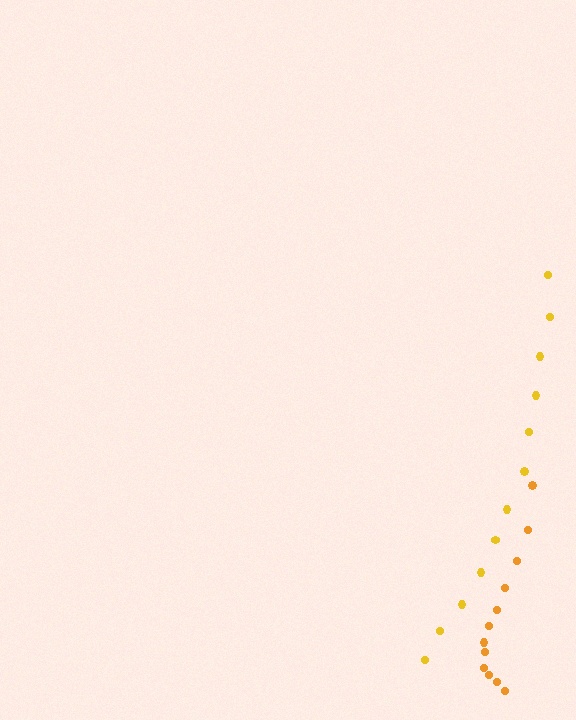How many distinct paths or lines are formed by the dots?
There are 2 distinct paths.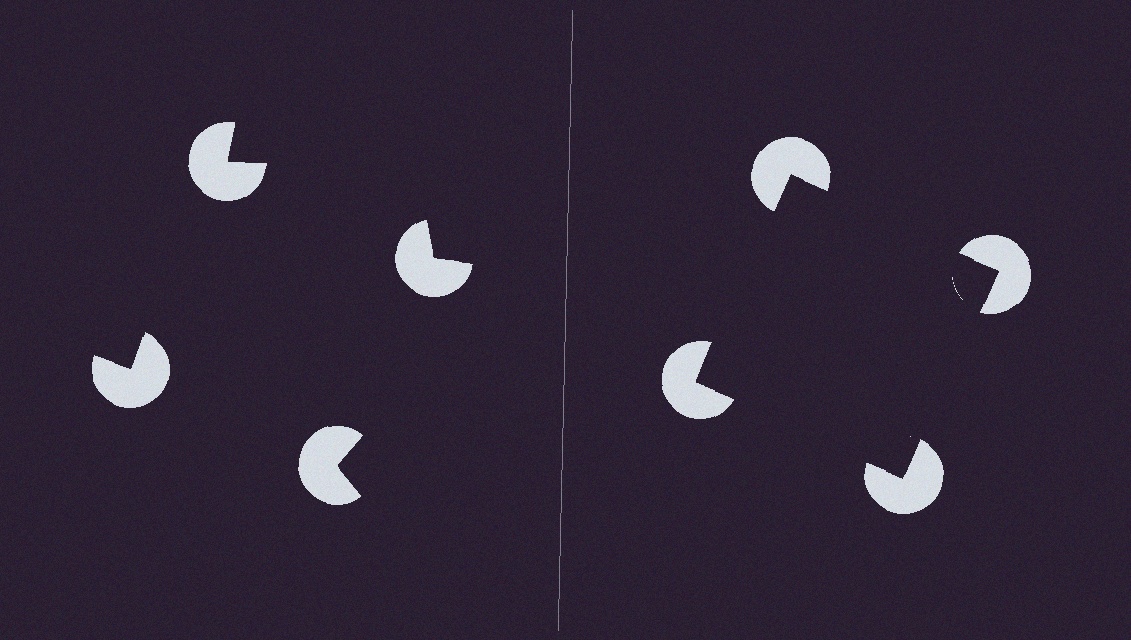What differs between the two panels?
The pac-man discs are positioned identically on both sides; only the wedge orientations differ. On the right they align to a square; on the left they are misaligned.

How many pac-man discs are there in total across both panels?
8 — 4 on each side.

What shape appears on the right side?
An illusory square.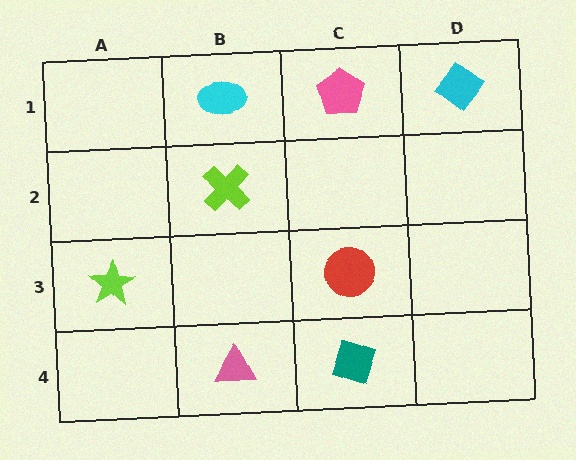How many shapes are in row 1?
3 shapes.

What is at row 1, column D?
A cyan diamond.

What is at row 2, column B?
A lime cross.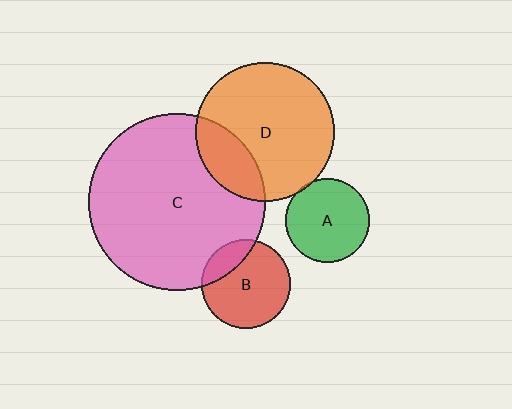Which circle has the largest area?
Circle C (pink).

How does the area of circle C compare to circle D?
Approximately 1.6 times.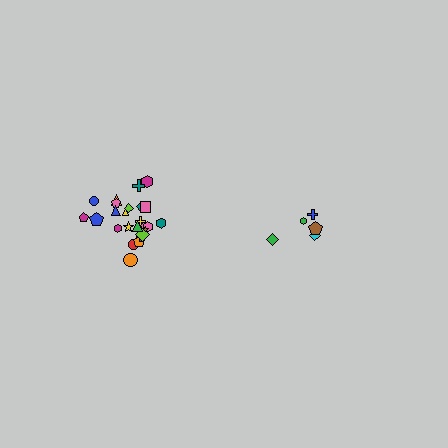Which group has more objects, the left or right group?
The left group.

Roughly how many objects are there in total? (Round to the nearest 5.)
Roughly 30 objects in total.